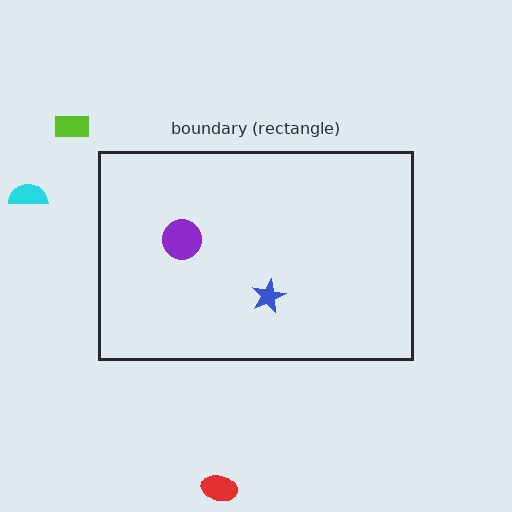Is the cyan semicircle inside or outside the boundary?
Outside.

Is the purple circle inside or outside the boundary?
Inside.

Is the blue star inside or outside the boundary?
Inside.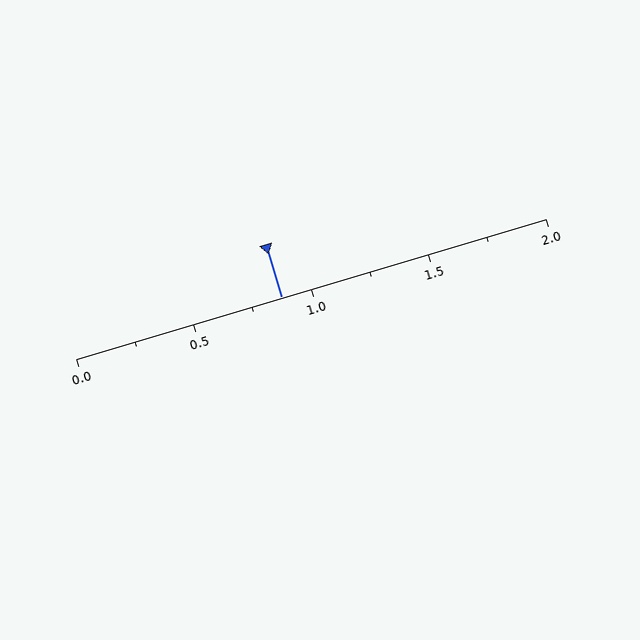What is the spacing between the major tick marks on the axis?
The major ticks are spaced 0.5 apart.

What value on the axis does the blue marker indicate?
The marker indicates approximately 0.88.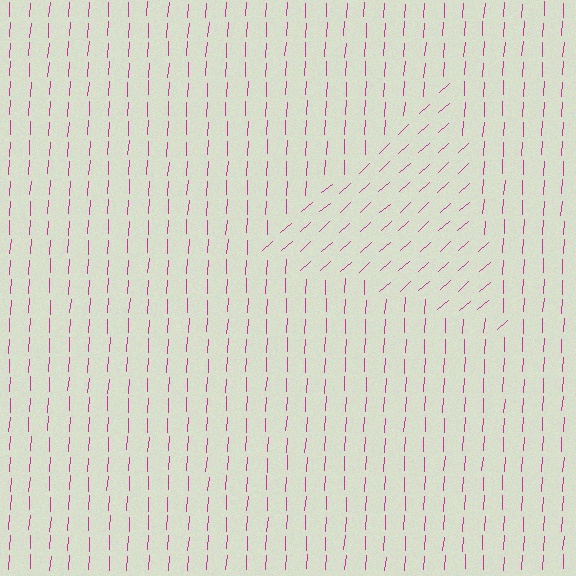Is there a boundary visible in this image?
Yes, there is a texture boundary formed by a change in line orientation.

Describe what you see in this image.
The image is filled with small magenta line segments. A triangle region in the image has lines oriented differently from the surrounding lines, creating a visible texture boundary.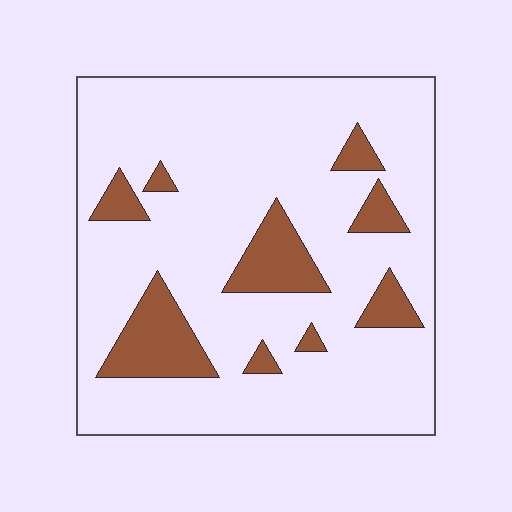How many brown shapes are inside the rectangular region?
9.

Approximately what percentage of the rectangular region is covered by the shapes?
Approximately 15%.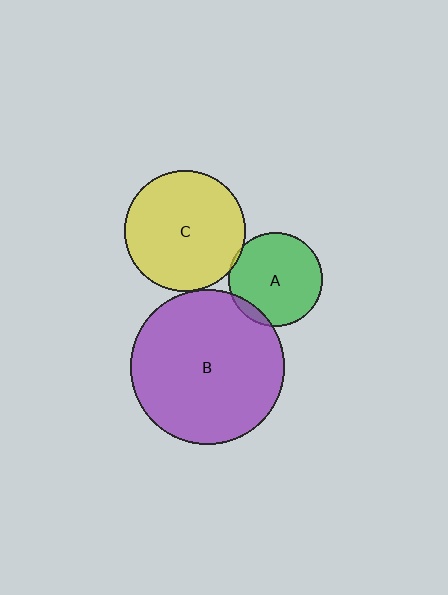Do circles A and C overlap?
Yes.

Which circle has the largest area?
Circle B (purple).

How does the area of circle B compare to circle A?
Approximately 2.7 times.